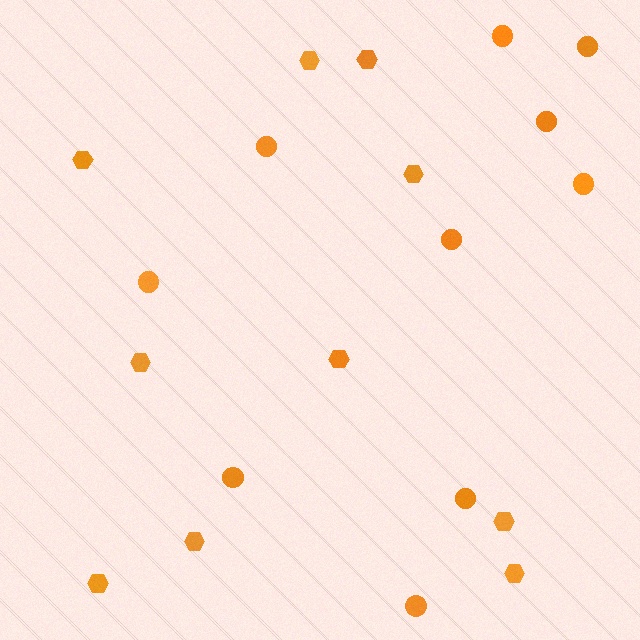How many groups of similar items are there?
There are 2 groups: one group of circles (10) and one group of hexagons (10).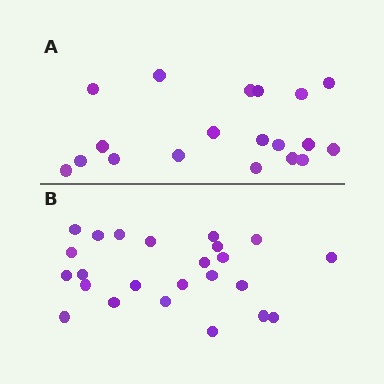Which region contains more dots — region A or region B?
Region B (the bottom region) has more dots.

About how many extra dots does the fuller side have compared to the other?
Region B has about 5 more dots than region A.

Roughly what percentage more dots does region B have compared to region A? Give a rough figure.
About 25% more.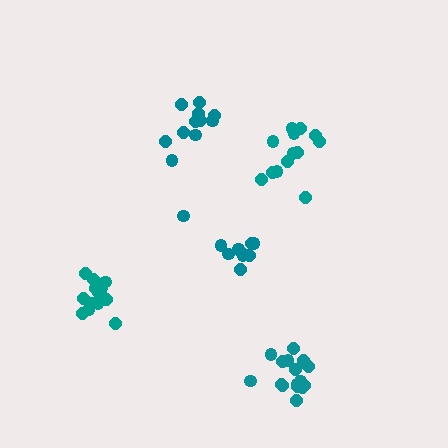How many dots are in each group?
Group 1: 13 dots, Group 2: 14 dots, Group 3: 10 dots, Group 4: 11 dots, Group 5: 16 dots (64 total).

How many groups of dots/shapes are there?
There are 5 groups.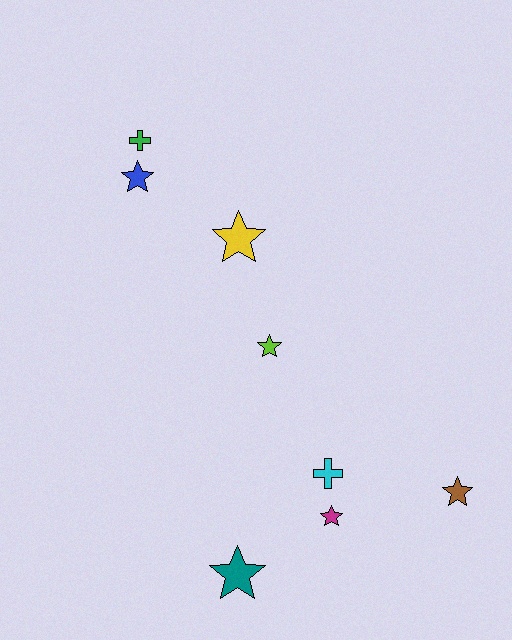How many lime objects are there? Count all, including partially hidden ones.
There is 1 lime object.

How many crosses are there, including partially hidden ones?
There are 2 crosses.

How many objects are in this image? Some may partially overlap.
There are 8 objects.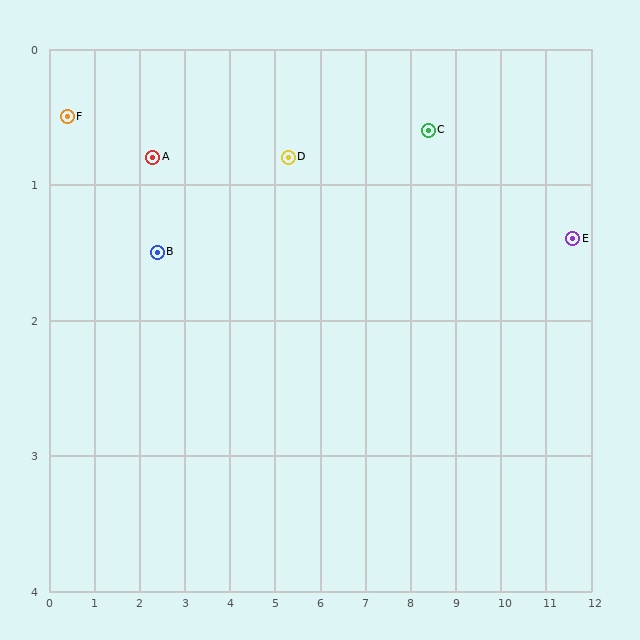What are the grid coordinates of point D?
Point D is at approximately (5.3, 0.8).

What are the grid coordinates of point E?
Point E is at approximately (11.6, 1.4).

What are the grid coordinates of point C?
Point C is at approximately (8.4, 0.6).